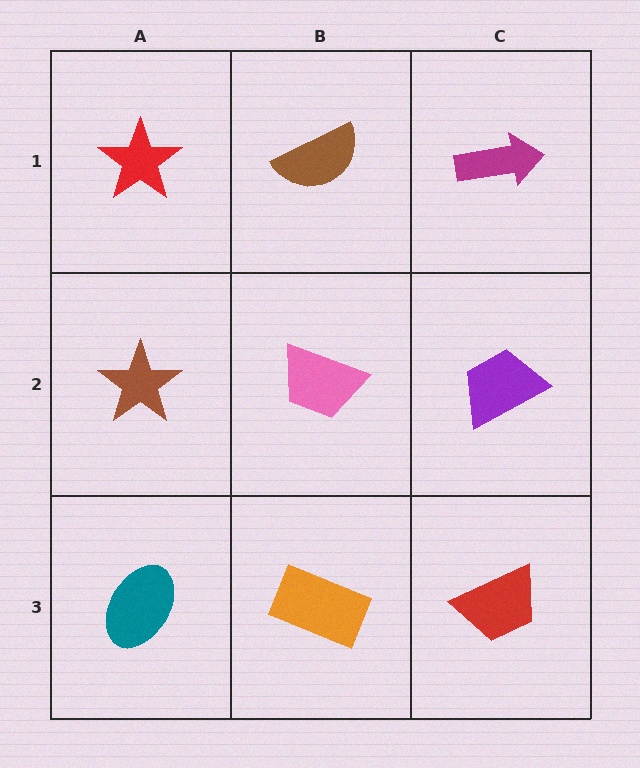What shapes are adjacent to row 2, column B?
A brown semicircle (row 1, column B), an orange rectangle (row 3, column B), a brown star (row 2, column A), a purple trapezoid (row 2, column C).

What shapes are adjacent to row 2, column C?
A magenta arrow (row 1, column C), a red trapezoid (row 3, column C), a pink trapezoid (row 2, column B).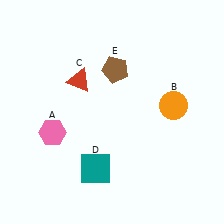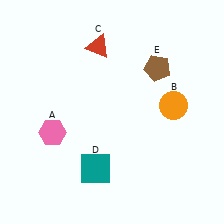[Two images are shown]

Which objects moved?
The objects that moved are: the red triangle (C), the brown pentagon (E).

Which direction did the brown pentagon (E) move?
The brown pentagon (E) moved right.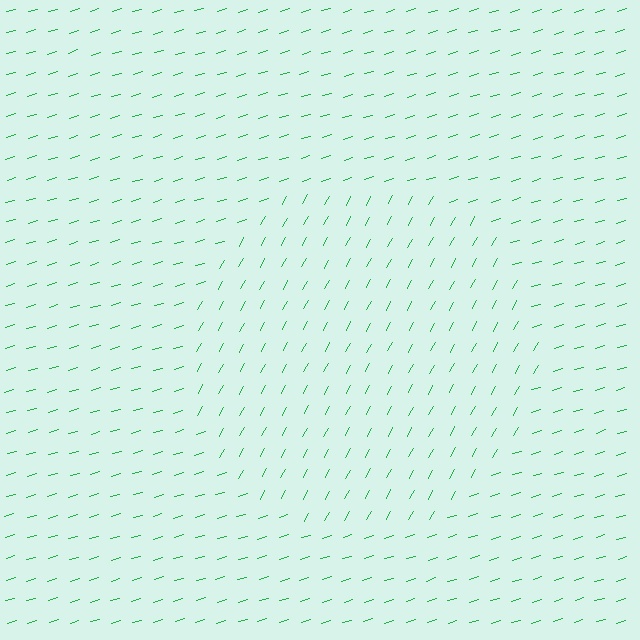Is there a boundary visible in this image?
Yes, there is a texture boundary formed by a change in line orientation.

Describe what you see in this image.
The image is filled with small green line segments. A circle region in the image has lines oriented differently from the surrounding lines, creating a visible texture boundary.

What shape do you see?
I see a circle.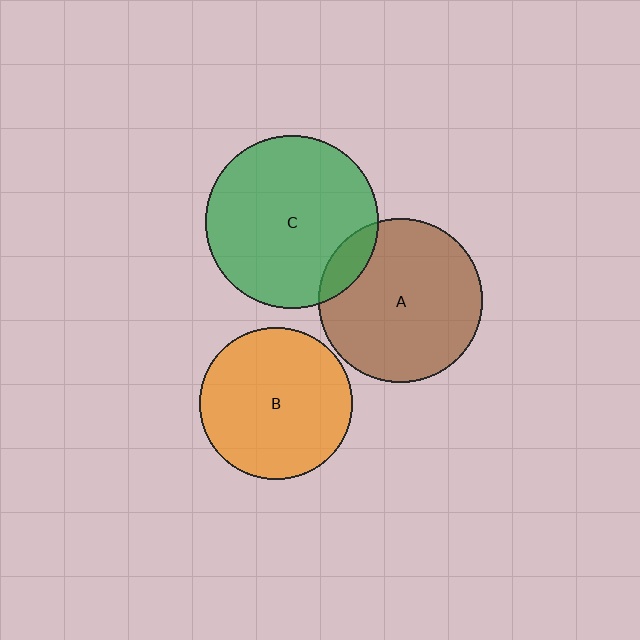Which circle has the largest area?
Circle C (green).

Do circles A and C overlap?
Yes.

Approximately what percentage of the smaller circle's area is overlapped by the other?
Approximately 10%.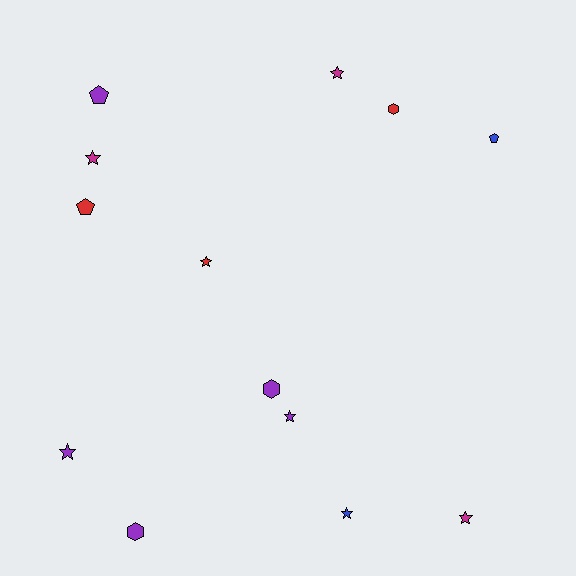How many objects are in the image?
There are 13 objects.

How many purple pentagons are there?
There is 1 purple pentagon.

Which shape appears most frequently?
Star, with 7 objects.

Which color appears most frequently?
Purple, with 5 objects.